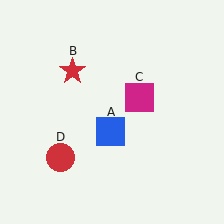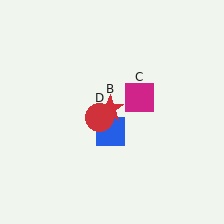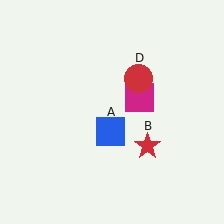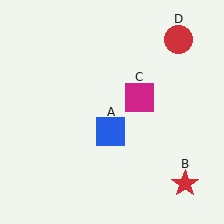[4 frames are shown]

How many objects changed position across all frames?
2 objects changed position: red star (object B), red circle (object D).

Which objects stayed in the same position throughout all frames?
Blue square (object A) and magenta square (object C) remained stationary.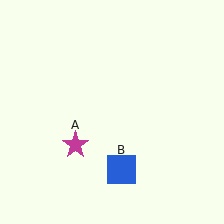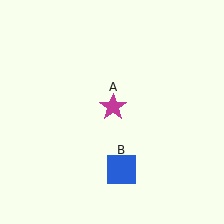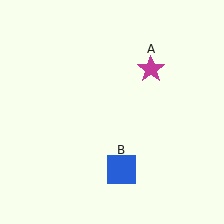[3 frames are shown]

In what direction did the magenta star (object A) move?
The magenta star (object A) moved up and to the right.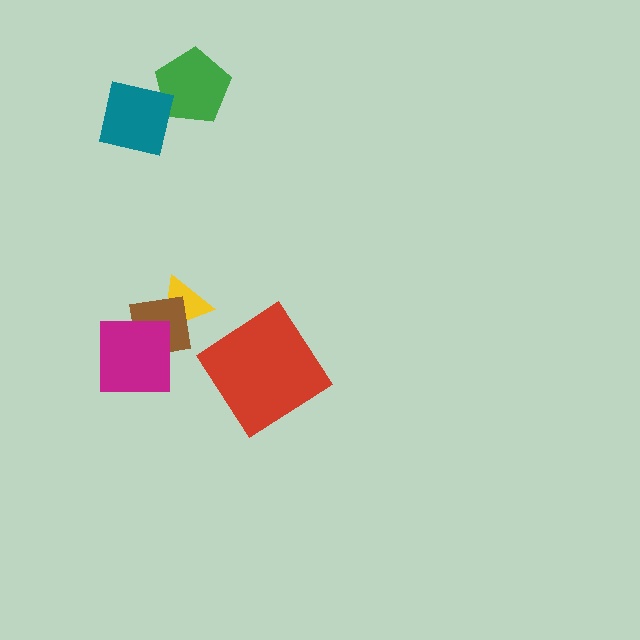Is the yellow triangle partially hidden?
Yes, it is partially covered by another shape.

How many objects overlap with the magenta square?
1 object overlaps with the magenta square.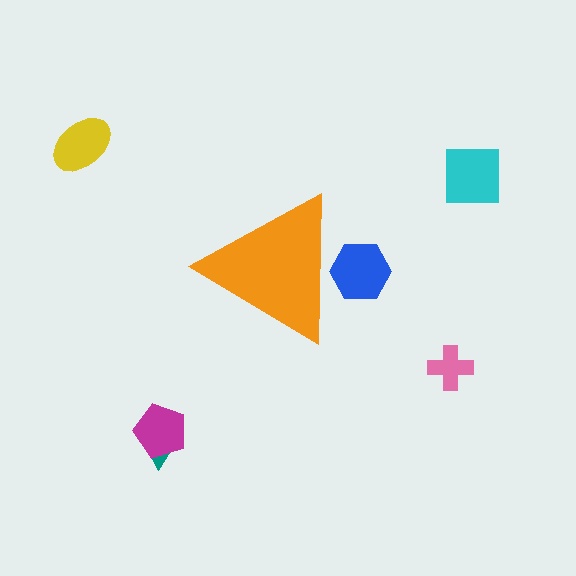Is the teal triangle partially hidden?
No, the teal triangle is fully visible.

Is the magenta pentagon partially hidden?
No, the magenta pentagon is fully visible.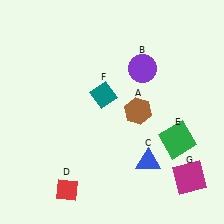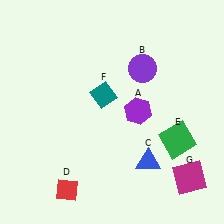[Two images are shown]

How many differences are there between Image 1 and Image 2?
There is 1 difference between the two images.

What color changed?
The hexagon (A) changed from brown in Image 1 to purple in Image 2.